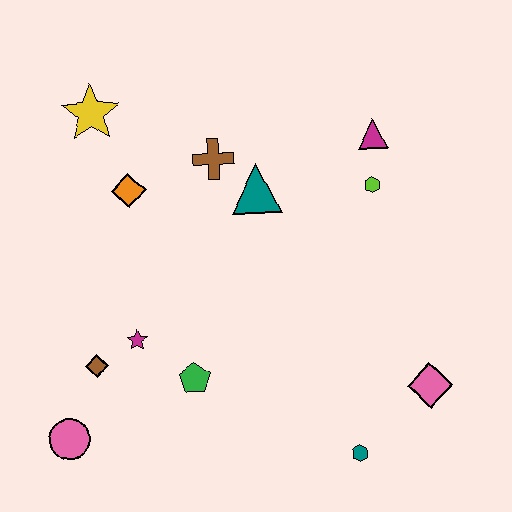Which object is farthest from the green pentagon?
The magenta triangle is farthest from the green pentagon.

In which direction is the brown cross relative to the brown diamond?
The brown cross is above the brown diamond.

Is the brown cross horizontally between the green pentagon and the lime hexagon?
Yes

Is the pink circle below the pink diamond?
Yes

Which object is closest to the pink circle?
The brown diamond is closest to the pink circle.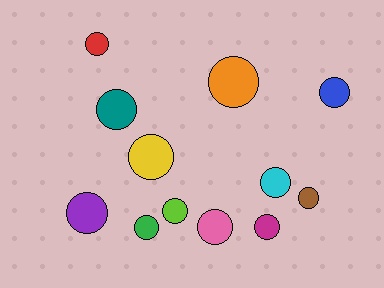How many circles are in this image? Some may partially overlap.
There are 12 circles.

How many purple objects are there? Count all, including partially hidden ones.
There is 1 purple object.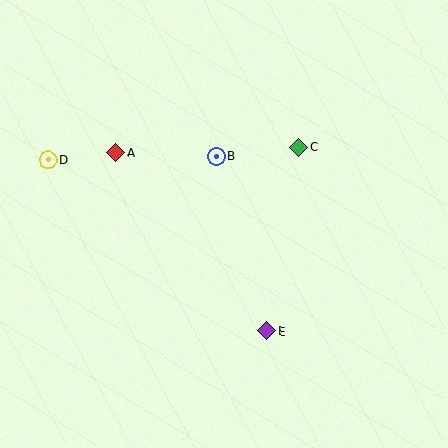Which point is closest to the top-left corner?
Point D is closest to the top-left corner.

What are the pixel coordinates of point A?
Point A is at (116, 153).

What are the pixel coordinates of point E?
Point E is at (267, 331).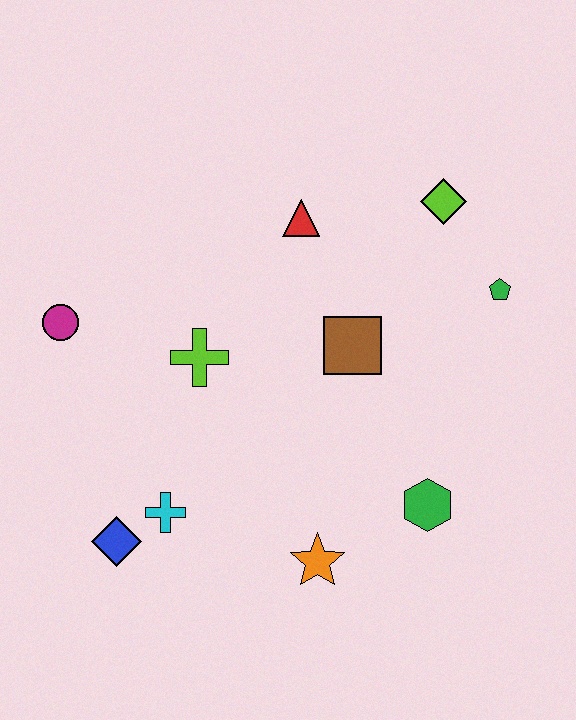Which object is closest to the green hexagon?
The orange star is closest to the green hexagon.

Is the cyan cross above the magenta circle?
No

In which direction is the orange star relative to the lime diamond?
The orange star is below the lime diamond.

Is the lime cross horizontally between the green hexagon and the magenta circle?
Yes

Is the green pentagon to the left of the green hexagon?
No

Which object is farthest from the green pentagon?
The blue diamond is farthest from the green pentagon.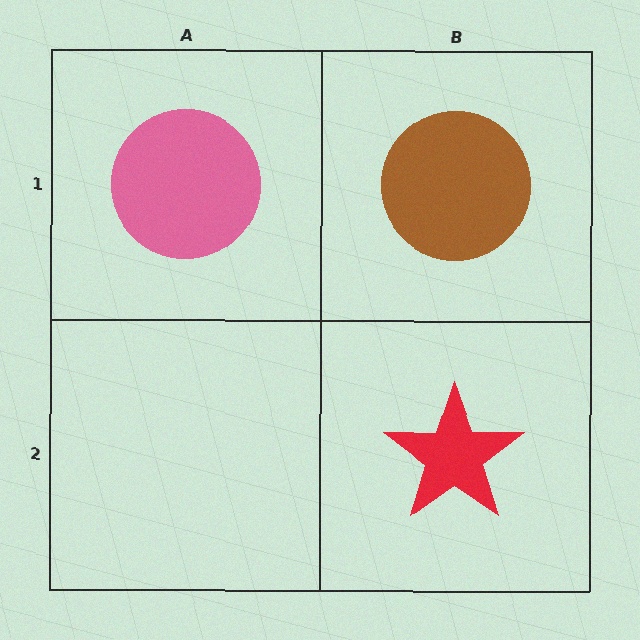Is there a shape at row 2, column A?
No, that cell is empty.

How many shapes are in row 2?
1 shape.